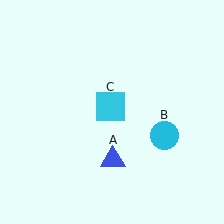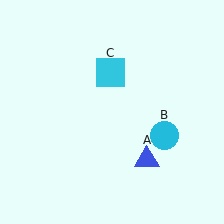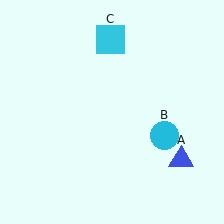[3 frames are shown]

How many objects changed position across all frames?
2 objects changed position: blue triangle (object A), cyan square (object C).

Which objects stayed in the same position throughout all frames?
Cyan circle (object B) remained stationary.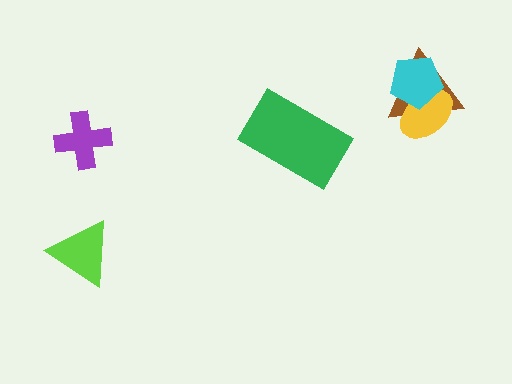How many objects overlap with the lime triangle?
0 objects overlap with the lime triangle.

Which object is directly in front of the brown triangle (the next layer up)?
The yellow ellipse is directly in front of the brown triangle.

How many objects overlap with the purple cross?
0 objects overlap with the purple cross.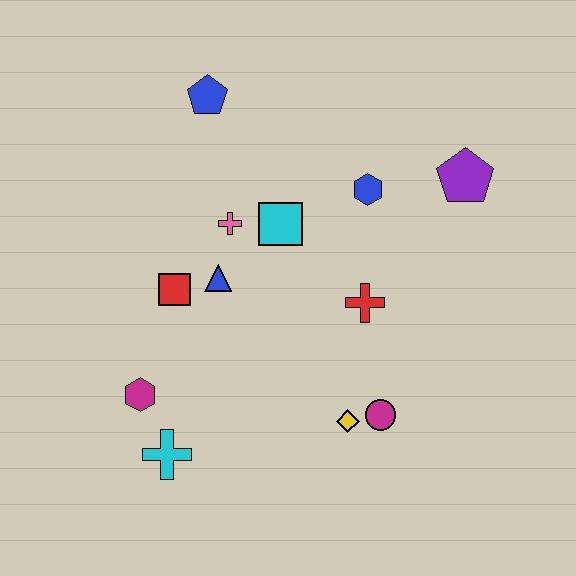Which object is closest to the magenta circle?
The yellow diamond is closest to the magenta circle.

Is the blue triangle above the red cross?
Yes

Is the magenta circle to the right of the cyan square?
Yes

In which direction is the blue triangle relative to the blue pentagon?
The blue triangle is below the blue pentagon.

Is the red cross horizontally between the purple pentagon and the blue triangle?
Yes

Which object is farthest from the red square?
The purple pentagon is farthest from the red square.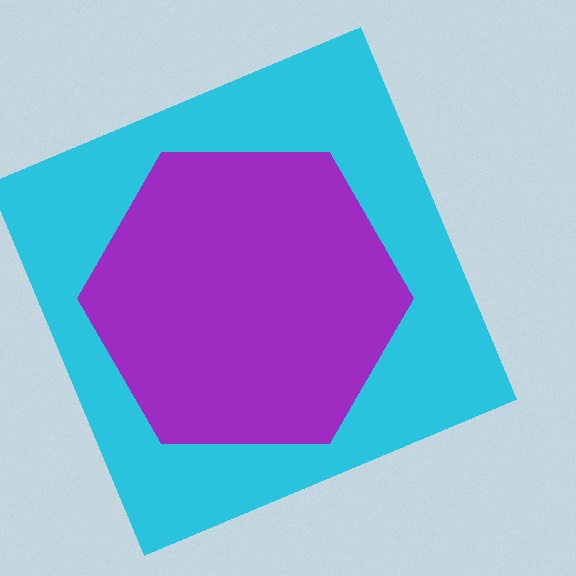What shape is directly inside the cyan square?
The purple hexagon.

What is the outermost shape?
The cyan square.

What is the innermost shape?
The purple hexagon.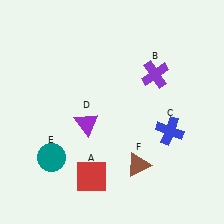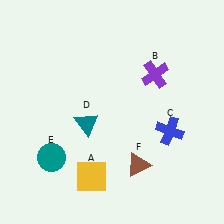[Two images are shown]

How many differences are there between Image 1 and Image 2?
There are 2 differences between the two images.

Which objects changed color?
A changed from red to yellow. D changed from purple to teal.